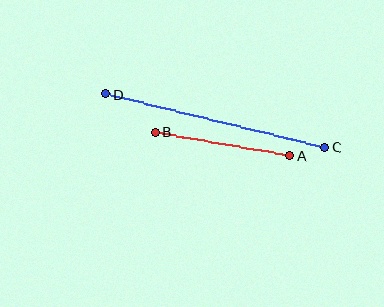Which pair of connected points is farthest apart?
Points C and D are farthest apart.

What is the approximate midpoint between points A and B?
The midpoint is at approximately (222, 144) pixels.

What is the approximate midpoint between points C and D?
The midpoint is at approximately (215, 121) pixels.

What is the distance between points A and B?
The distance is approximately 137 pixels.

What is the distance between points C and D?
The distance is approximately 226 pixels.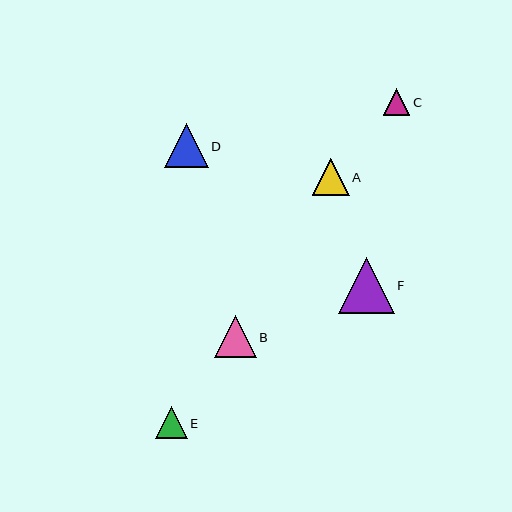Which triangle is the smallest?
Triangle C is the smallest with a size of approximately 27 pixels.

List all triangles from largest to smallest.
From largest to smallest: F, D, B, A, E, C.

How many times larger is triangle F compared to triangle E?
Triangle F is approximately 1.8 times the size of triangle E.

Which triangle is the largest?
Triangle F is the largest with a size of approximately 56 pixels.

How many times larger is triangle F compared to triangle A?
Triangle F is approximately 1.5 times the size of triangle A.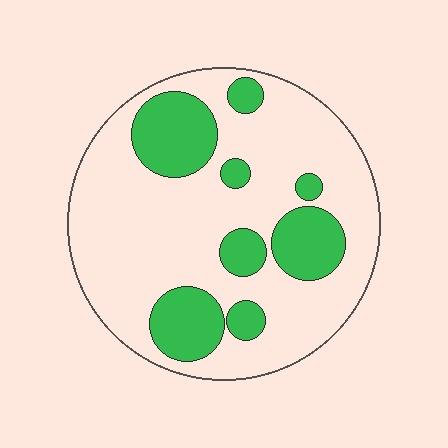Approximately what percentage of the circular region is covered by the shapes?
Approximately 25%.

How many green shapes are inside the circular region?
8.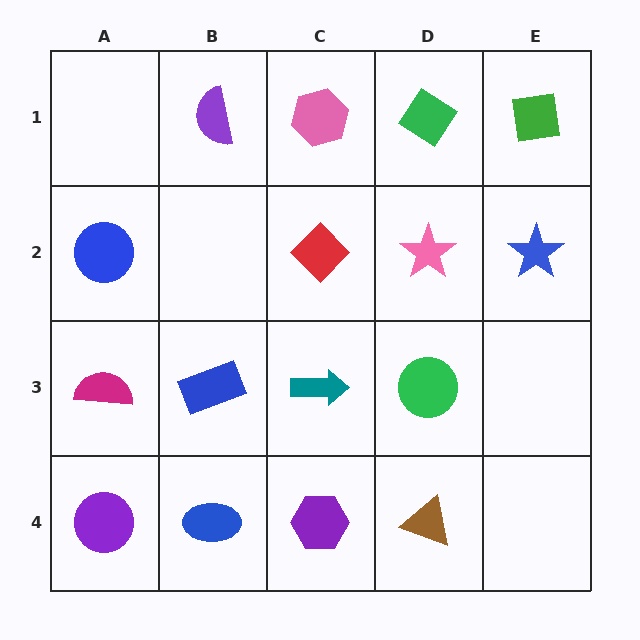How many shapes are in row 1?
4 shapes.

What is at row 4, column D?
A brown triangle.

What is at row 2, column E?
A blue star.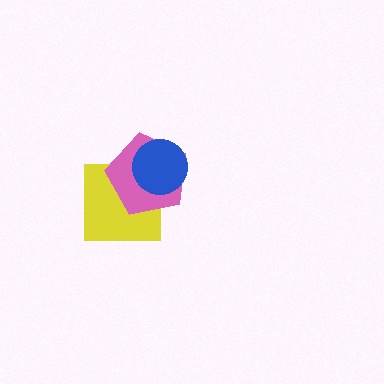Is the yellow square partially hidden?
Yes, it is partially covered by another shape.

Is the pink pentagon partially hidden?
Yes, it is partially covered by another shape.